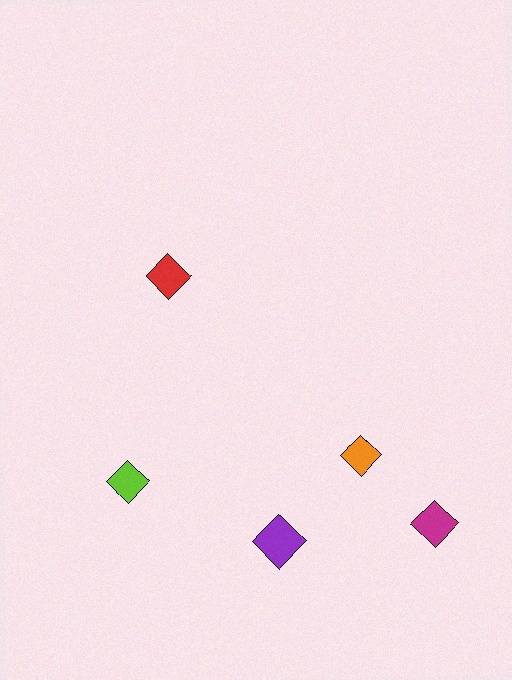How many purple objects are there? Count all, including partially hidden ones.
There is 1 purple object.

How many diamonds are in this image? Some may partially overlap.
There are 5 diamonds.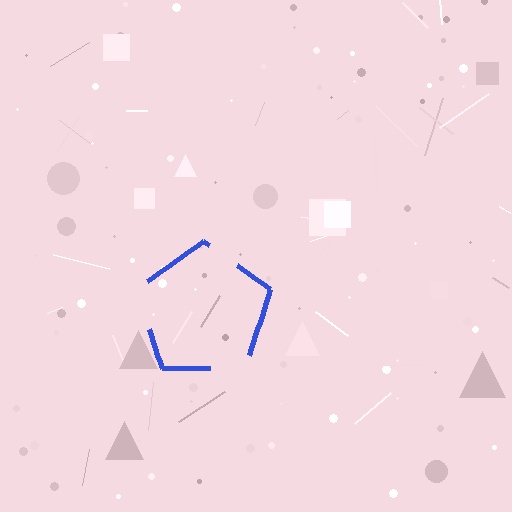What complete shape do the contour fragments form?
The contour fragments form a pentagon.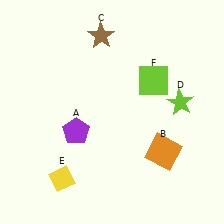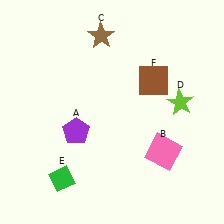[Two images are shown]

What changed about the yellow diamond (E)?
In Image 1, E is yellow. In Image 2, it changed to green.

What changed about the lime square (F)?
In Image 1, F is lime. In Image 2, it changed to brown.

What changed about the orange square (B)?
In Image 1, B is orange. In Image 2, it changed to pink.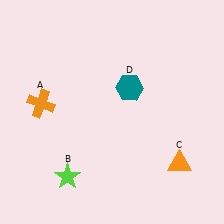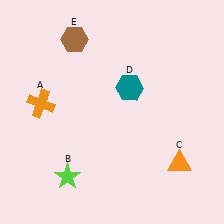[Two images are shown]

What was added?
A brown hexagon (E) was added in Image 2.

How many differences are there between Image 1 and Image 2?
There is 1 difference between the two images.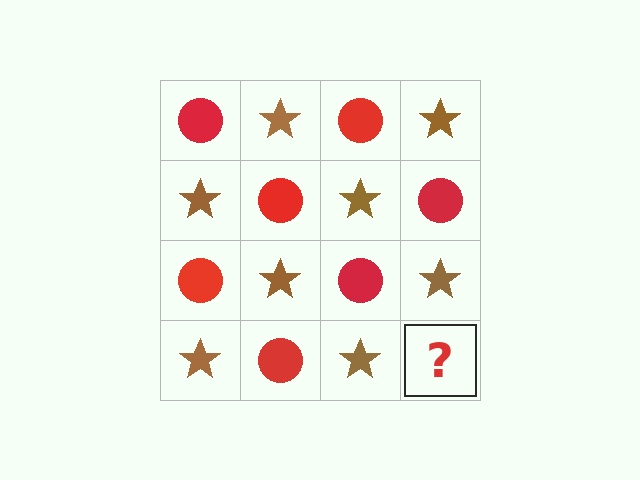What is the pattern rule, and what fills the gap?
The rule is that it alternates red circle and brown star in a checkerboard pattern. The gap should be filled with a red circle.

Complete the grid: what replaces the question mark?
The question mark should be replaced with a red circle.